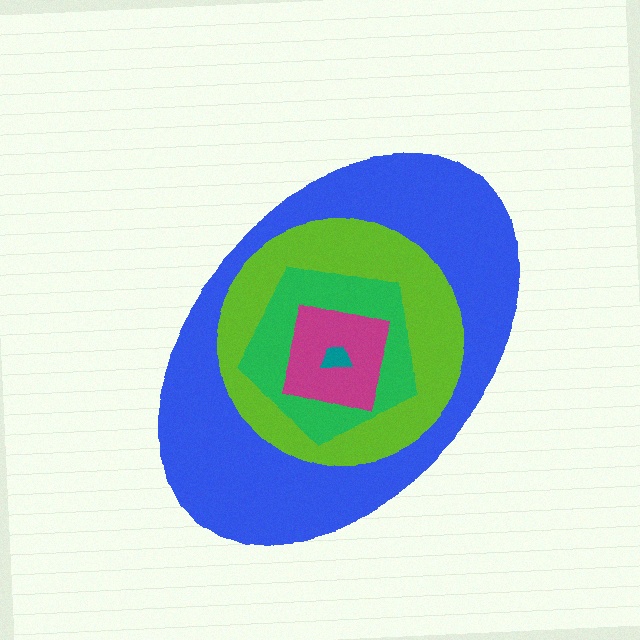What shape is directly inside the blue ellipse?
The lime circle.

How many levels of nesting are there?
5.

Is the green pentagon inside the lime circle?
Yes.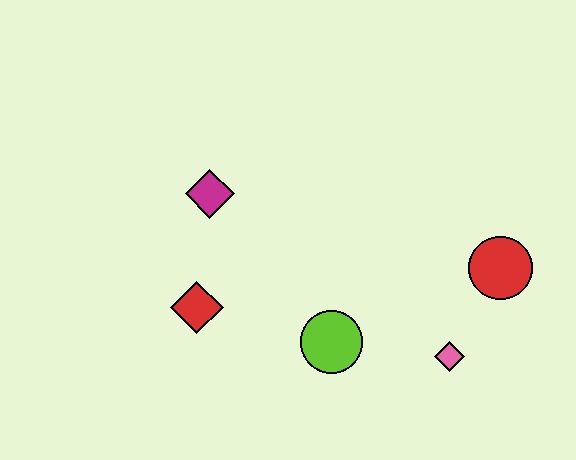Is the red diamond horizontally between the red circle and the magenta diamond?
No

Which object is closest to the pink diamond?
The red circle is closest to the pink diamond.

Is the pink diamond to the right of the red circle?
No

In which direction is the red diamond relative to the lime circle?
The red diamond is to the left of the lime circle.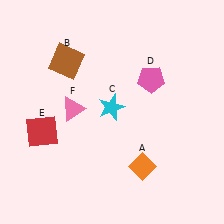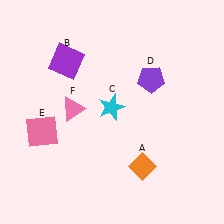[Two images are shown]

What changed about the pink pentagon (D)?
In Image 1, D is pink. In Image 2, it changed to purple.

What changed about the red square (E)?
In Image 1, E is red. In Image 2, it changed to pink.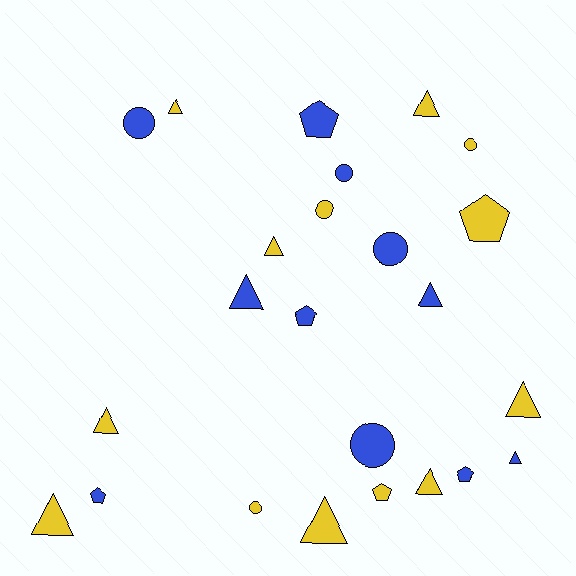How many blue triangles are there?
There are 3 blue triangles.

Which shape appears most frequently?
Triangle, with 11 objects.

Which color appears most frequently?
Yellow, with 13 objects.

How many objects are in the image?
There are 24 objects.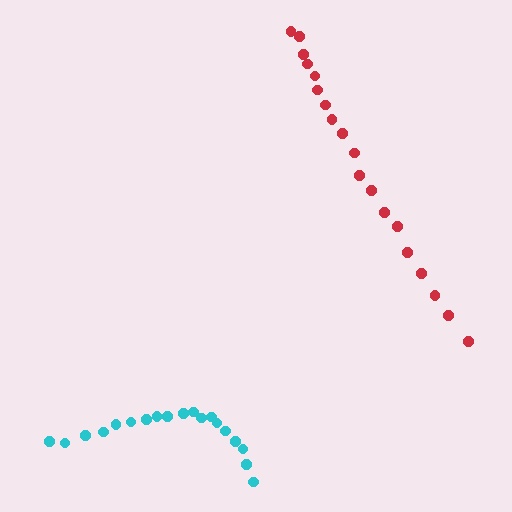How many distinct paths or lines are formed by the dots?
There are 2 distinct paths.